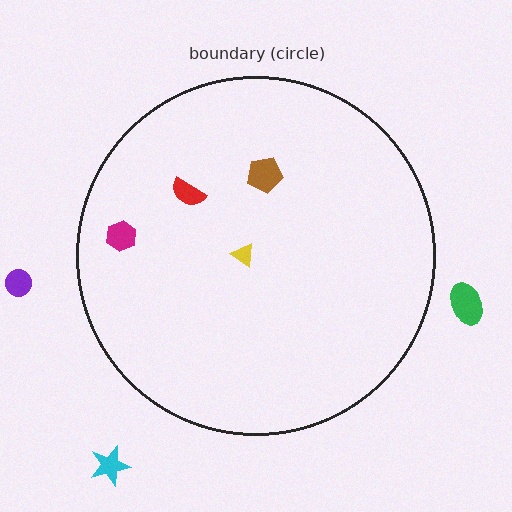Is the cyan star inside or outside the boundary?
Outside.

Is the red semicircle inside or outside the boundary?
Inside.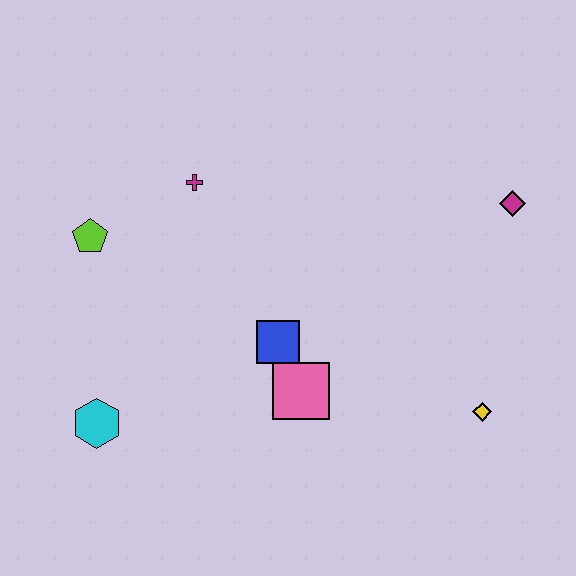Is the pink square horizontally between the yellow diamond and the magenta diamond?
No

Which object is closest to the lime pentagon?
The magenta cross is closest to the lime pentagon.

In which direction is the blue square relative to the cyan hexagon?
The blue square is to the right of the cyan hexagon.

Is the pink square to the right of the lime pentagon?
Yes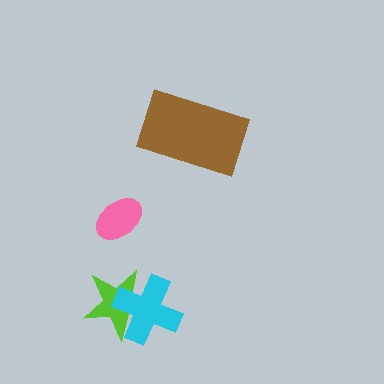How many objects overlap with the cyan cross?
1 object overlaps with the cyan cross.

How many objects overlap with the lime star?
1 object overlaps with the lime star.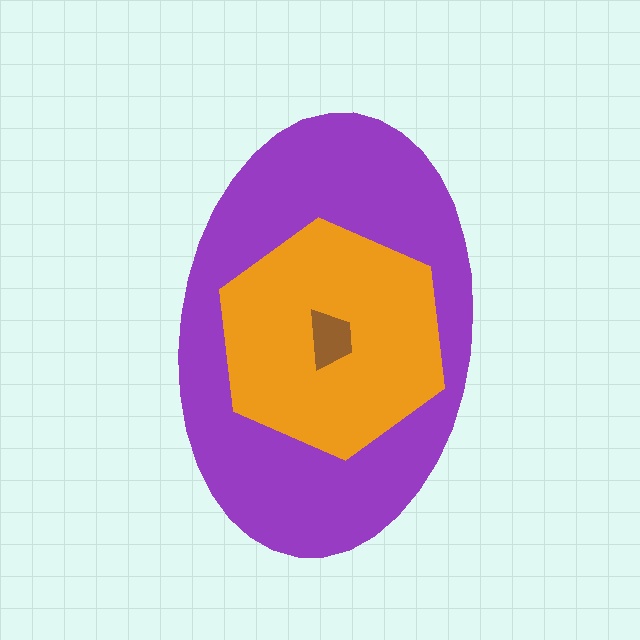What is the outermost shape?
The purple ellipse.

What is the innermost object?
The brown trapezoid.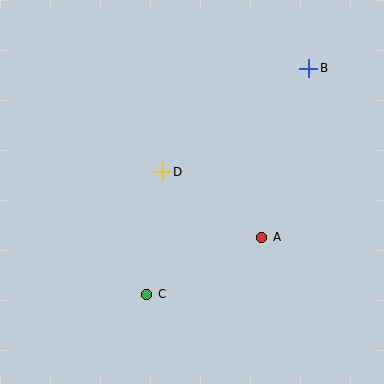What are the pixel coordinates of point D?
Point D is at (162, 172).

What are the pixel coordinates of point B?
Point B is at (309, 68).